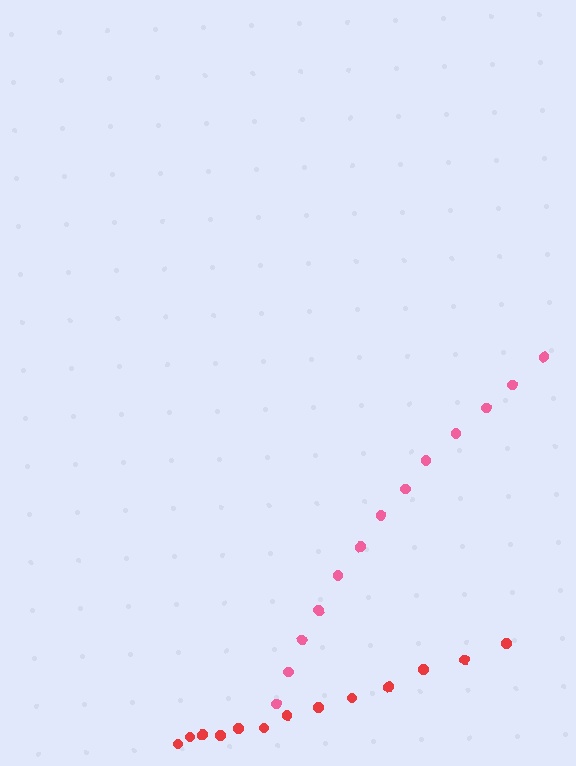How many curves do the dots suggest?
There are 2 distinct paths.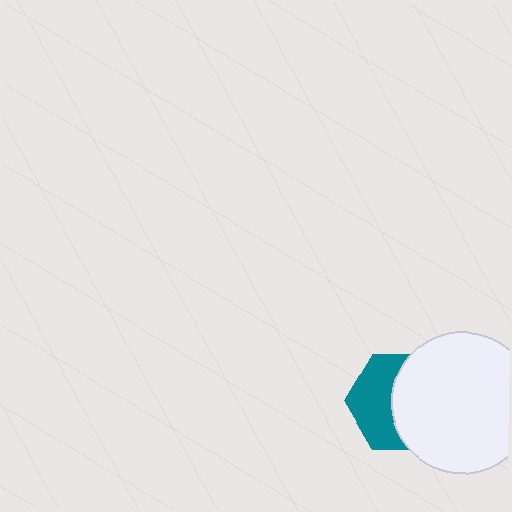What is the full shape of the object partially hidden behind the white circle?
The partially hidden object is a teal hexagon.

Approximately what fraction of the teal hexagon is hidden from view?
Roughly 54% of the teal hexagon is hidden behind the white circle.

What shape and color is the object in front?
The object in front is a white circle.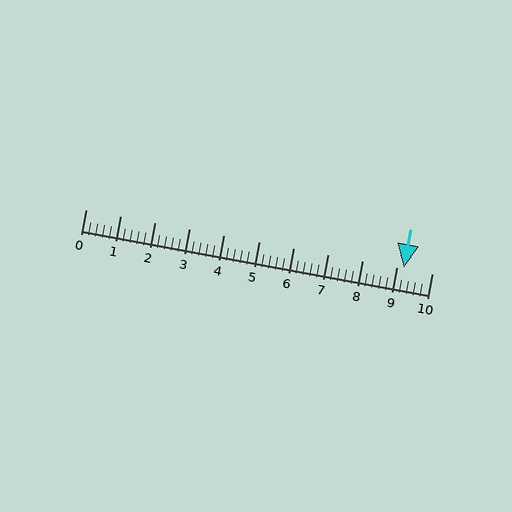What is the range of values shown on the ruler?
The ruler shows values from 0 to 10.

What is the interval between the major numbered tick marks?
The major tick marks are spaced 1 units apart.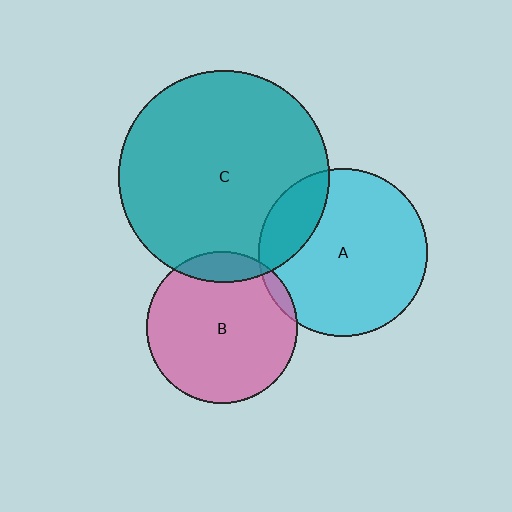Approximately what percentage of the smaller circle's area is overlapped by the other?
Approximately 5%.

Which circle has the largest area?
Circle C (teal).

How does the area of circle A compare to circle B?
Approximately 1.2 times.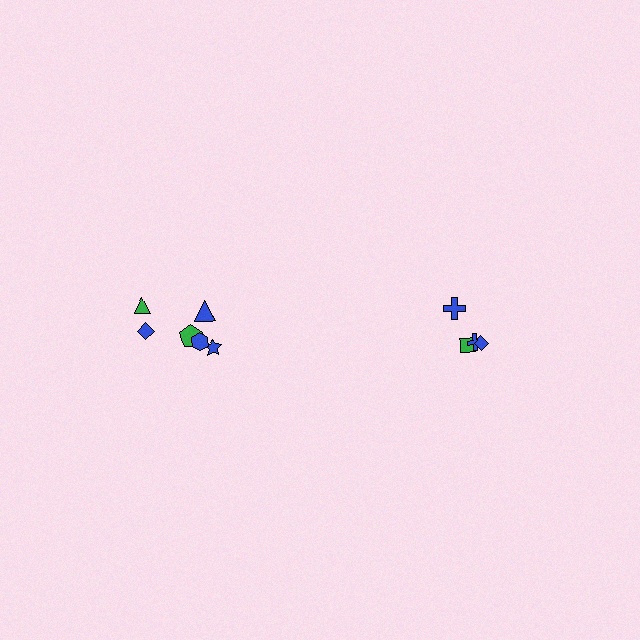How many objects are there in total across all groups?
There are 10 objects.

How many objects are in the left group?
There are 6 objects.